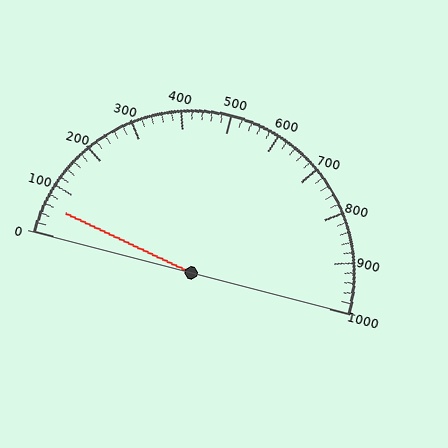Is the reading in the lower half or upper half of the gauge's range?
The reading is in the lower half of the range (0 to 1000).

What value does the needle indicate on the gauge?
The needle indicates approximately 60.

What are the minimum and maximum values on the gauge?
The gauge ranges from 0 to 1000.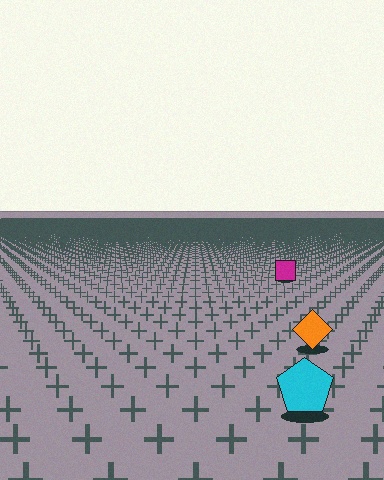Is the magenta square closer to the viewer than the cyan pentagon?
No. The cyan pentagon is closer — you can tell from the texture gradient: the ground texture is coarser near it.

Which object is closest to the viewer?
The cyan pentagon is closest. The texture marks near it are larger and more spread out.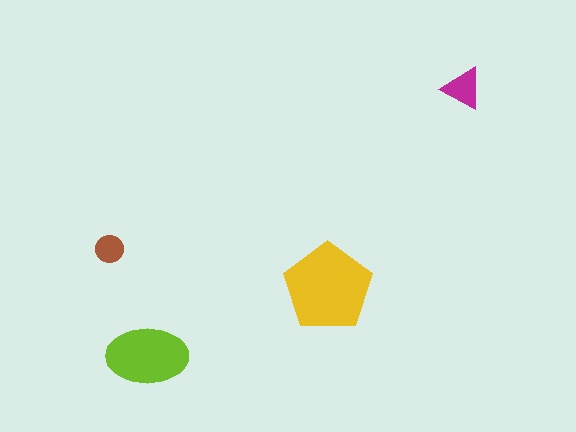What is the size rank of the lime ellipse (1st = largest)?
2nd.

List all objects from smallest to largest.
The brown circle, the magenta triangle, the lime ellipse, the yellow pentagon.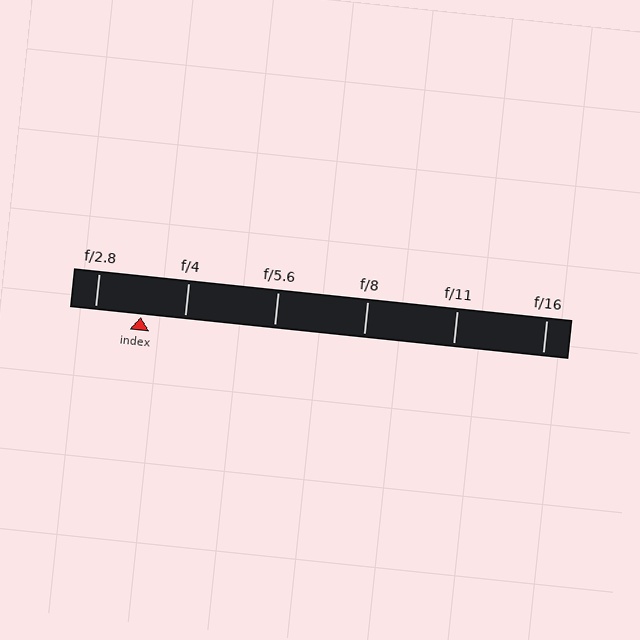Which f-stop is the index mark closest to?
The index mark is closest to f/4.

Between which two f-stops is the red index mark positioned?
The index mark is between f/2.8 and f/4.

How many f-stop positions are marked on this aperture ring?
There are 6 f-stop positions marked.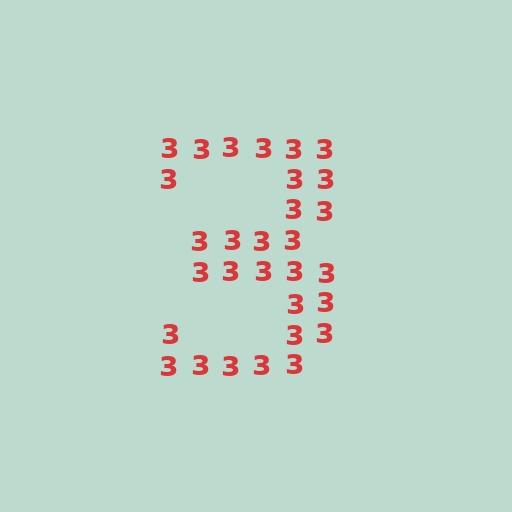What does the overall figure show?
The overall figure shows the digit 3.